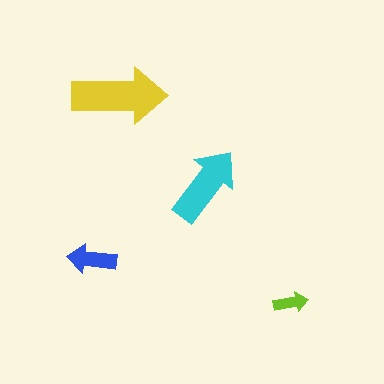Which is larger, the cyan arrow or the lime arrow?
The cyan one.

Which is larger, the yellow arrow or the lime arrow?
The yellow one.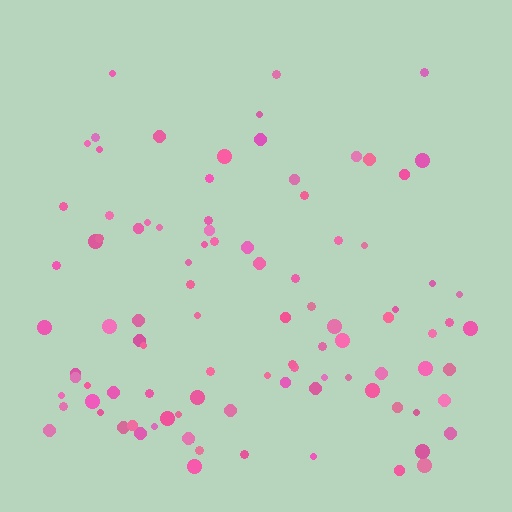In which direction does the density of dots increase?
From top to bottom, with the bottom side densest.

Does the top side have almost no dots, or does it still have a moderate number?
Still a moderate number, just noticeably fewer than the bottom.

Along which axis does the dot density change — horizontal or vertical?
Vertical.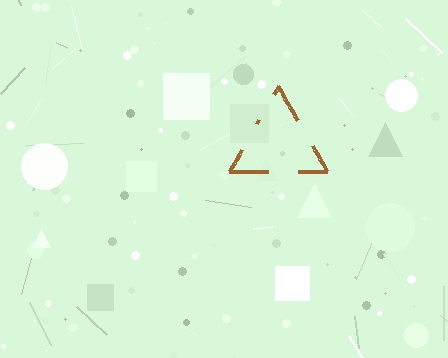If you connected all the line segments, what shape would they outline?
They would outline a triangle.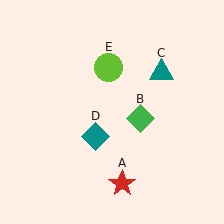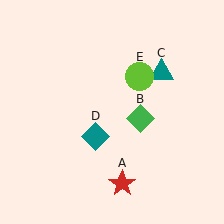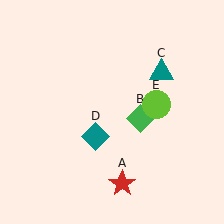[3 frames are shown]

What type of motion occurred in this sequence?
The lime circle (object E) rotated clockwise around the center of the scene.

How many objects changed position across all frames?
1 object changed position: lime circle (object E).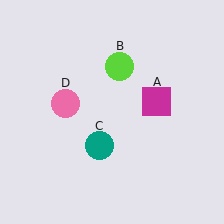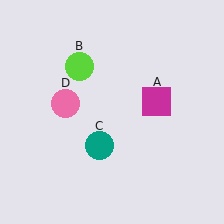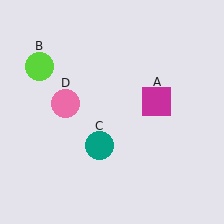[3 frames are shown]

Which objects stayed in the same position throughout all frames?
Magenta square (object A) and teal circle (object C) and pink circle (object D) remained stationary.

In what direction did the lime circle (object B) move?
The lime circle (object B) moved left.